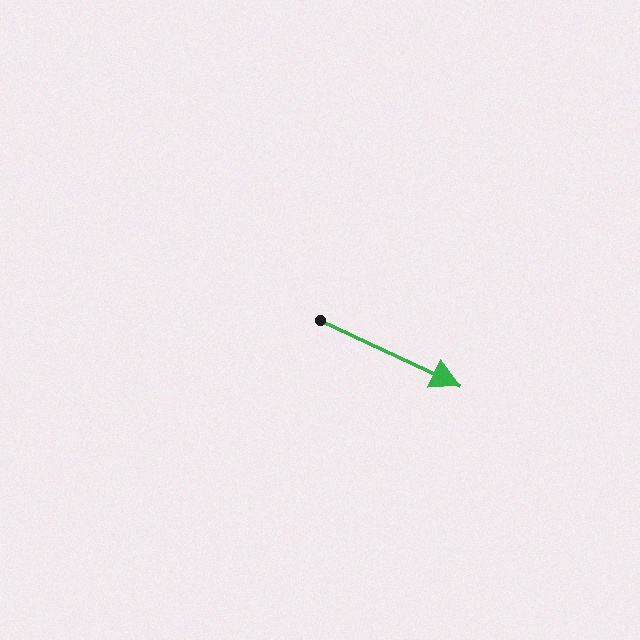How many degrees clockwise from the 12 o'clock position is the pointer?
Approximately 115 degrees.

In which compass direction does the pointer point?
Southeast.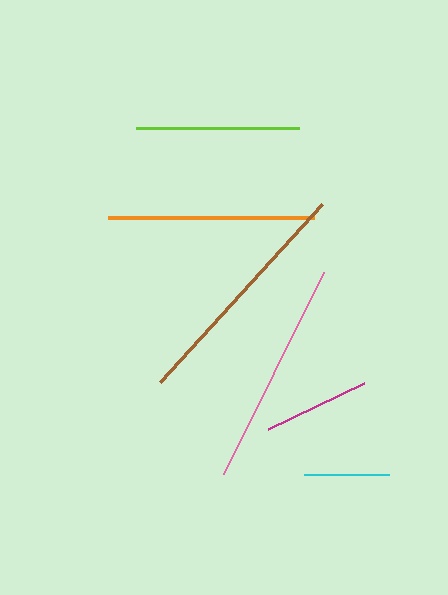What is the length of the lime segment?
The lime segment is approximately 163 pixels long.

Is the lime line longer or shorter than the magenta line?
The lime line is longer than the magenta line.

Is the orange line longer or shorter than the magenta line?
The orange line is longer than the magenta line.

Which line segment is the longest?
The brown line is the longest at approximately 241 pixels.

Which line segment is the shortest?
The cyan line is the shortest at approximately 84 pixels.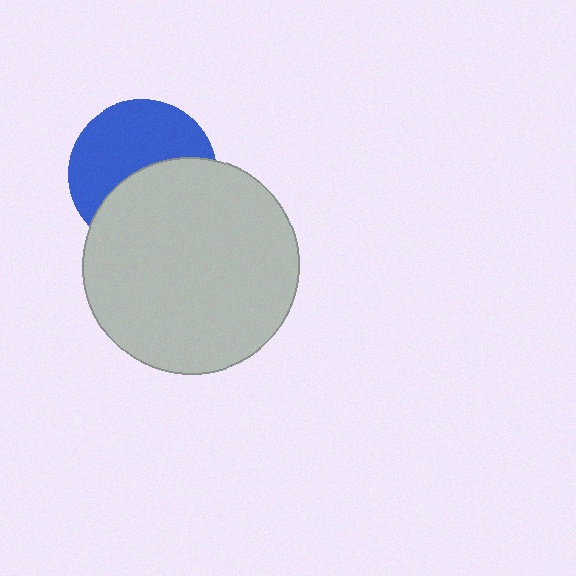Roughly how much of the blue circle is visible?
About half of it is visible (roughly 53%).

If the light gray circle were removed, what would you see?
You would see the complete blue circle.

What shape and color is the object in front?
The object in front is a light gray circle.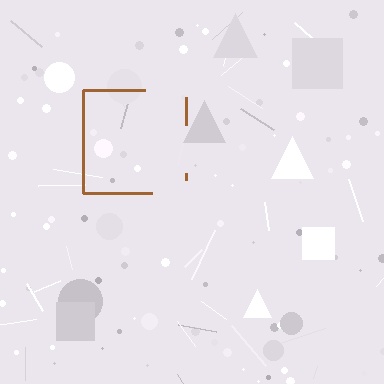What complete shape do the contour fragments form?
The contour fragments form a square.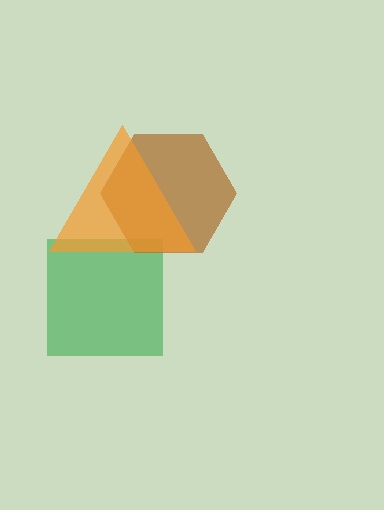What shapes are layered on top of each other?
The layered shapes are: a green square, a brown hexagon, an orange triangle.